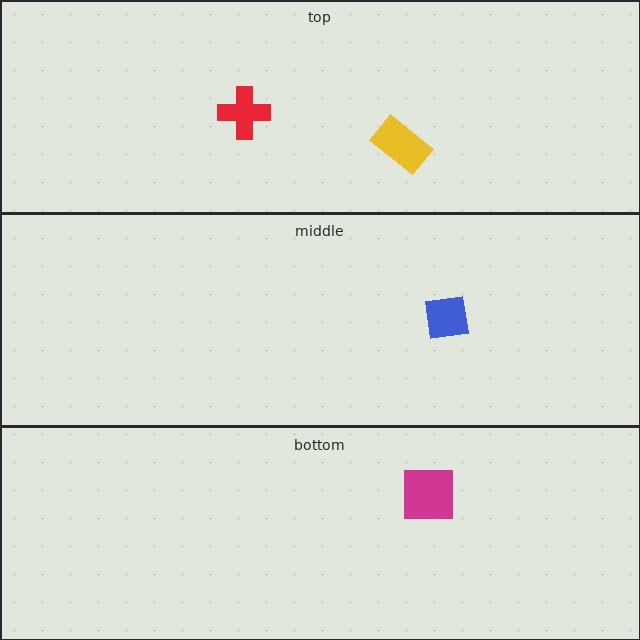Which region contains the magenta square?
The bottom region.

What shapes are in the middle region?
The blue square.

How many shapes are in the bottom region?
1.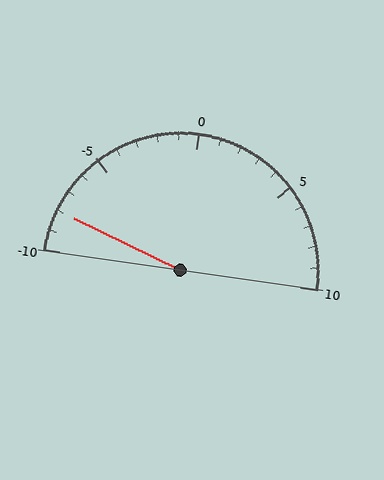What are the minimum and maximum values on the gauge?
The gauge ranges from -10 to 10.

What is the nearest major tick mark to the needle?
The nearest major tick mark is -10.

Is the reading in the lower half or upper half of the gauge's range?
The reading is in the lower half of the range (-10 to 10).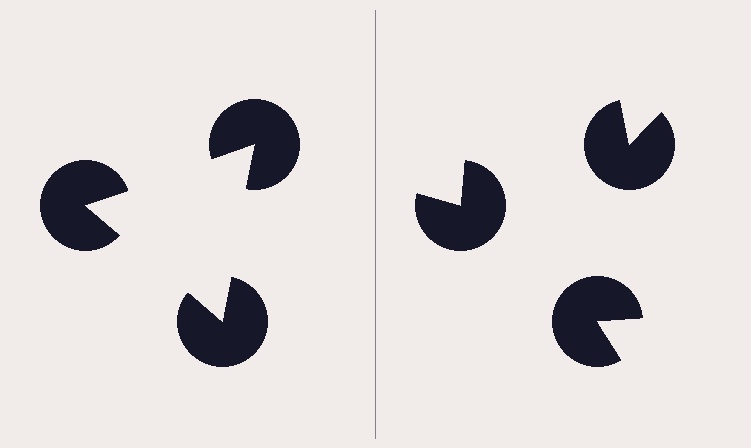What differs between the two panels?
The pac-man discs are positioned identically on both sides; only the wedge orientations differ. On the left they align to a triangle; on the right they are misaligned.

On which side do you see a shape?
An illusory triangle appears on the left side. On the right side the wedge cuts are rotated, so no coherent shape forms.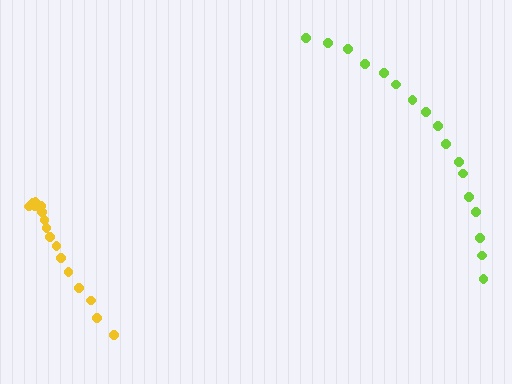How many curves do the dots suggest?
There are 2 distinct paths.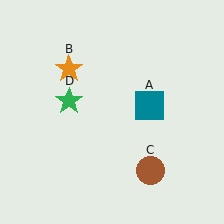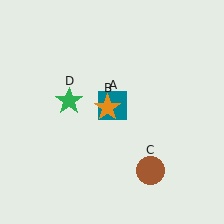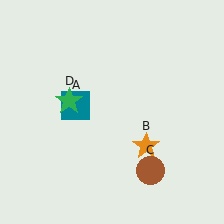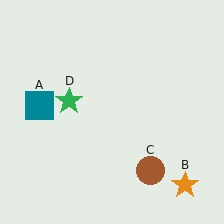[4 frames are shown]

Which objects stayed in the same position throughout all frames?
Brown circle (object C) and green star (object D) remained stationary.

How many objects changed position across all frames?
2 objects changed position: teal square (object A), orange star (object B).